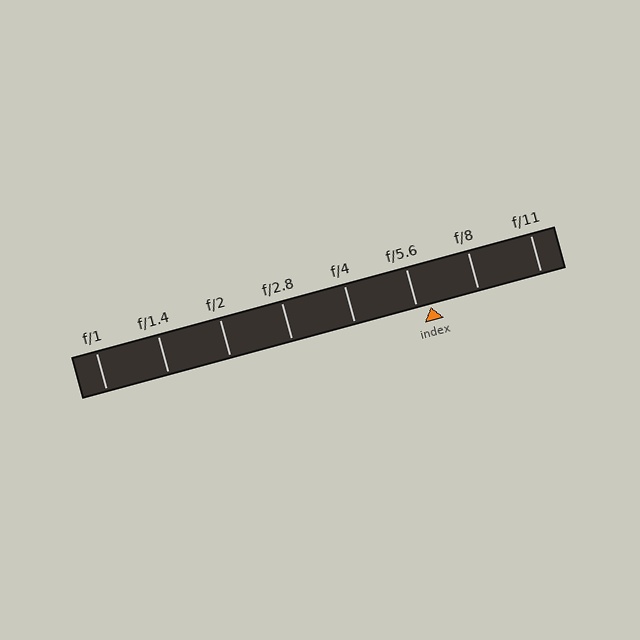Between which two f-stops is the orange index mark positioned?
The index mark is between f/5.6 and f/8.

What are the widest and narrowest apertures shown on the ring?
The widest aperture shown is f/1 and the narrowest is f/11.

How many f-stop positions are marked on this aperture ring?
There are 8 f-stop positions marked.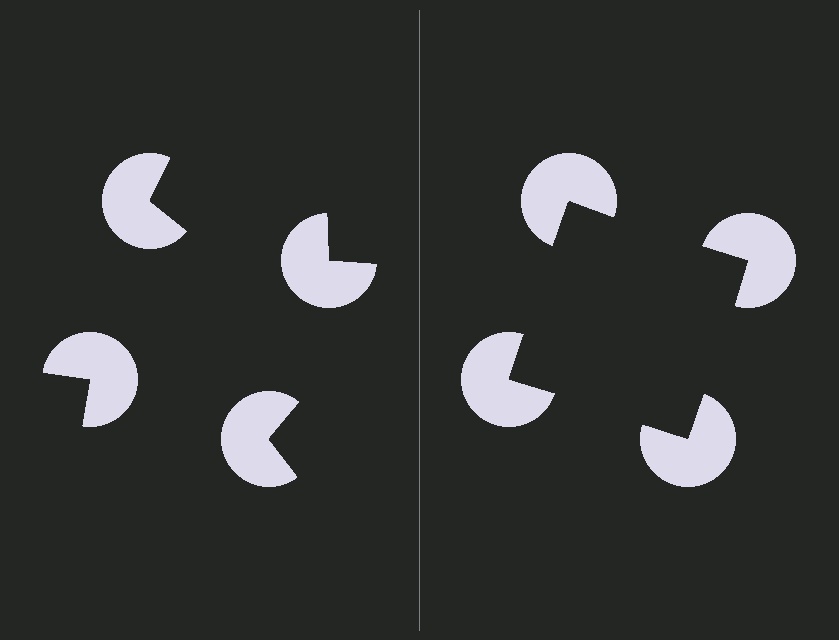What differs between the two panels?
The pac-man discs are positioned identically on both sides; only the wedge orientations differ. On the right they align to a square; on the left they are misaligned.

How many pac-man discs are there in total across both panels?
8 — 4 on each side.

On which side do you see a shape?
An illusory square appears on the right side. On the left side the wedge cuts are rotated, so no coherent shape forms.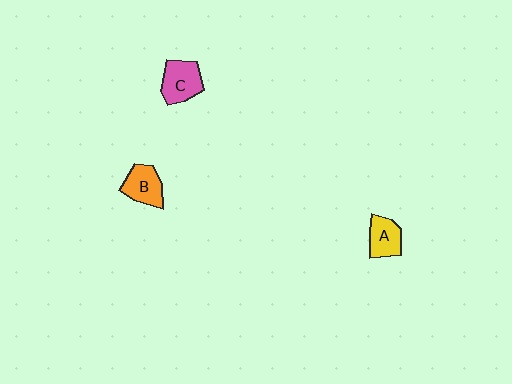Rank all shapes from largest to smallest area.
From largest to smallest: C (pink), B (orange), A (yellow).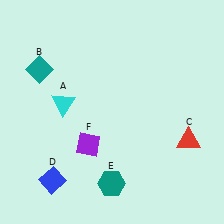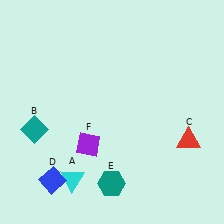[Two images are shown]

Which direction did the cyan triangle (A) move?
The cyan triangle (A) moved down.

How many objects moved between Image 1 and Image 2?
2 objects moved between the two images.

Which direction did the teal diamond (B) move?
The teal diamond (B) moved down.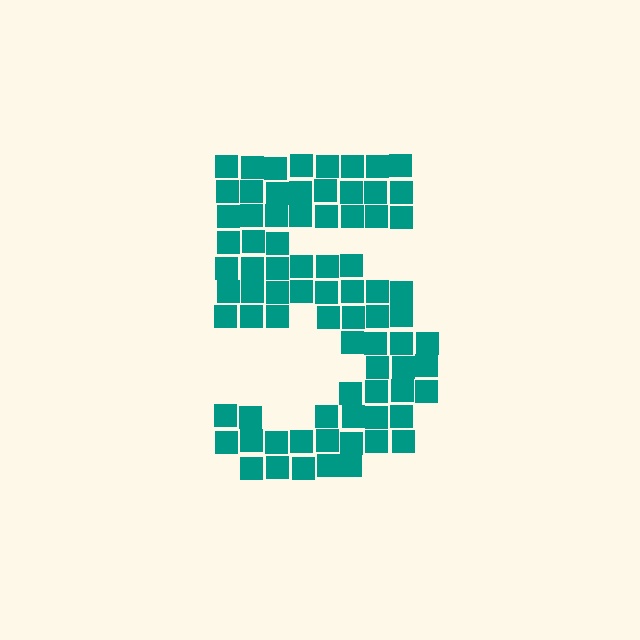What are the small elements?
The small elements are squares.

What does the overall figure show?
The overall figure shows the digit 5.